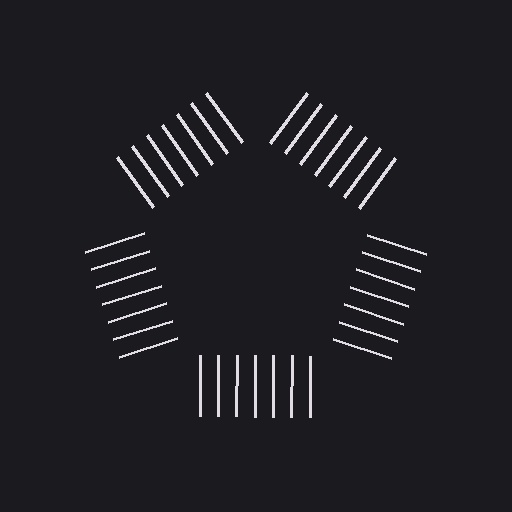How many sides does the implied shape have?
5 sides — the line-ends trace a pentagon.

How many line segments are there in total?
35 — 7 along each of the 5 edges.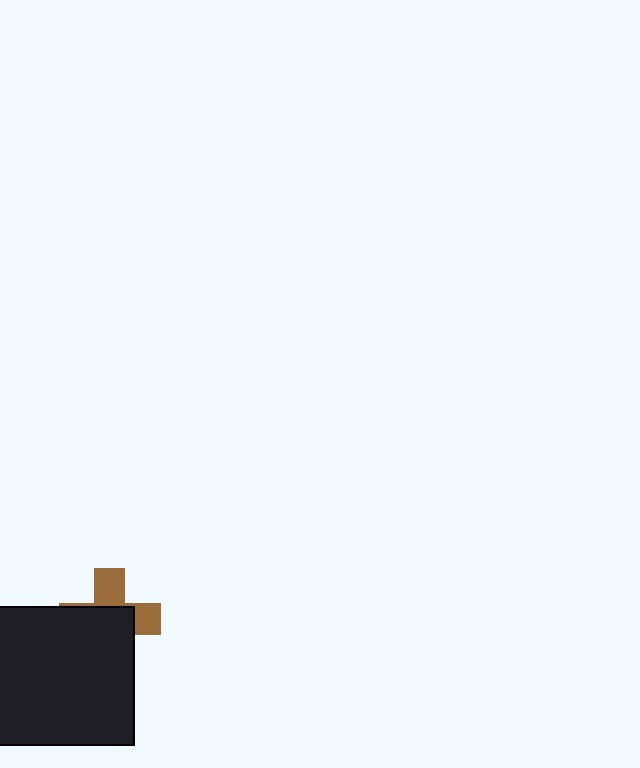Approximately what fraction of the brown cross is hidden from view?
Roughly 61% of the brown cross is hidden behind the black square.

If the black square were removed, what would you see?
You would see the complete brown cross.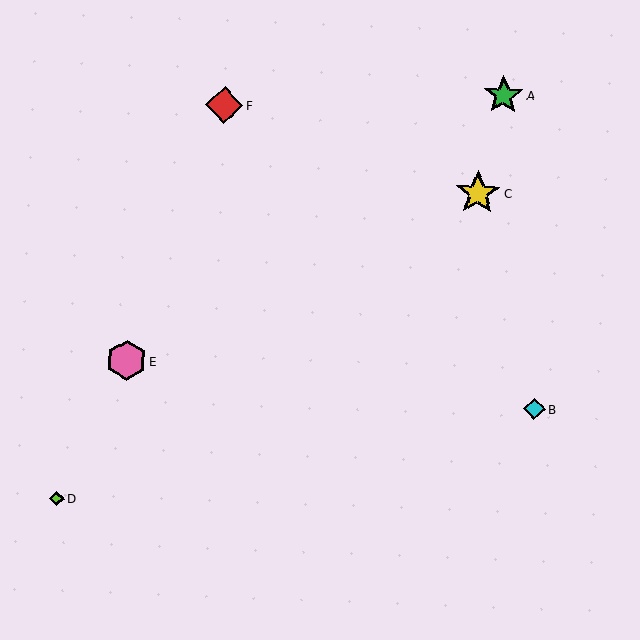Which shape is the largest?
The yellow star (labeled C) is the largest.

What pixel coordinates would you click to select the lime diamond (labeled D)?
Click at (57, 499) to select the lime diamond D.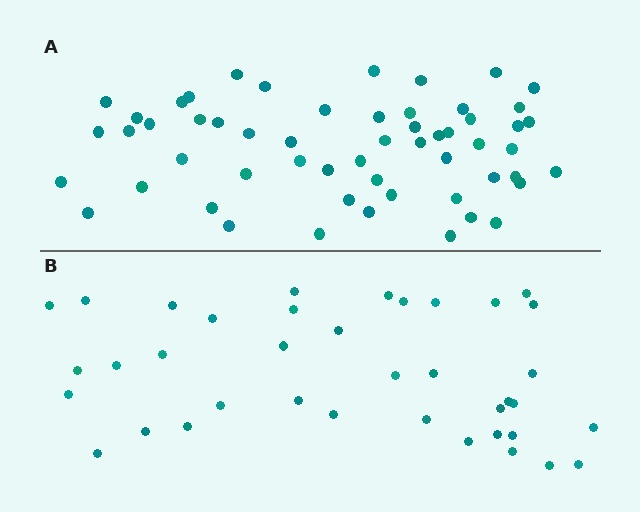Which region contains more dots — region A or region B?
Region A (the top region) has more dots.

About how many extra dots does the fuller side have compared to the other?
Region A has approximately 20 more dots than region B.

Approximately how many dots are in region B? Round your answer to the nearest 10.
About 40 dots. (The exact count is 38, which rounds to 40.)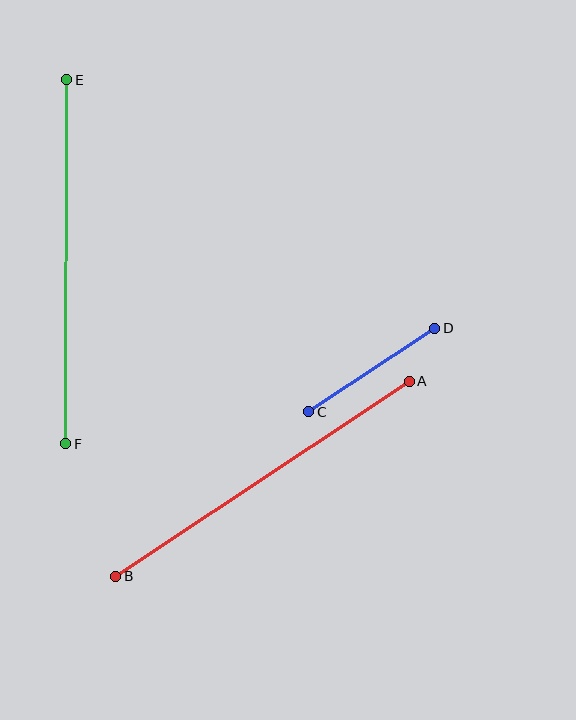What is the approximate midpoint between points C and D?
The midpoint is at approximately (372, 370) pixels.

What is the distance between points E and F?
The distance is approximately 364 pixels.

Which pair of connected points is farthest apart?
Points E and F are farthest apart.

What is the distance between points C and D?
The distance is approximately 151 pixels.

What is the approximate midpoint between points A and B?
The midpoint is at approximately (263, 479) pixels.